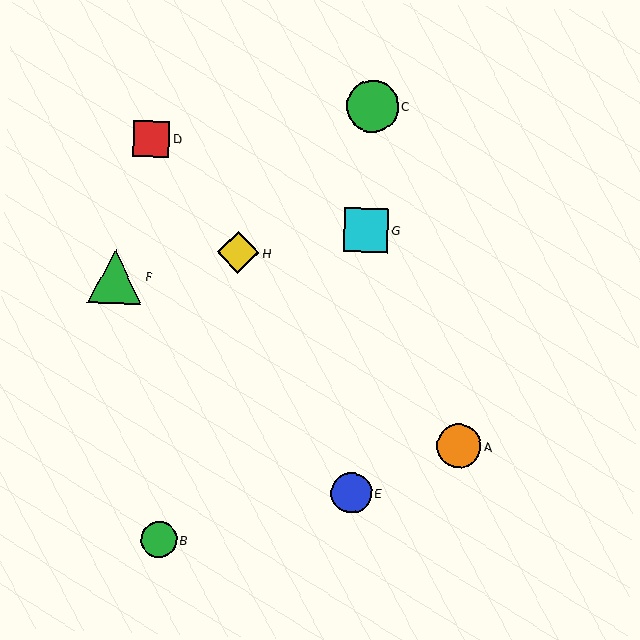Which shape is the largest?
The green triangle (labeled F) is the largest.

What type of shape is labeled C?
Shape C is a green circle.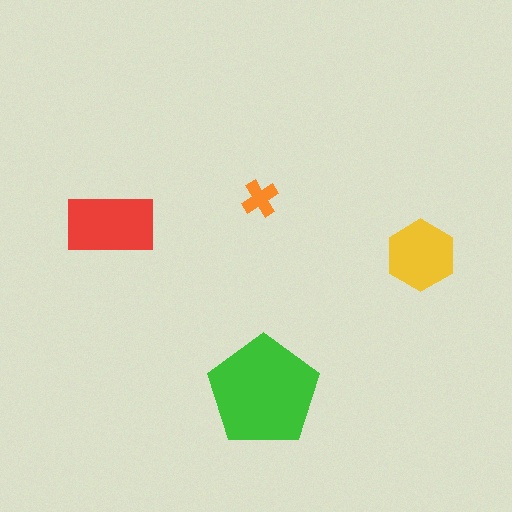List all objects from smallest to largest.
The orange cross, the yellow hexagon, the red rectangle, the green pentagon.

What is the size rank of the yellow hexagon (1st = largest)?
3rd.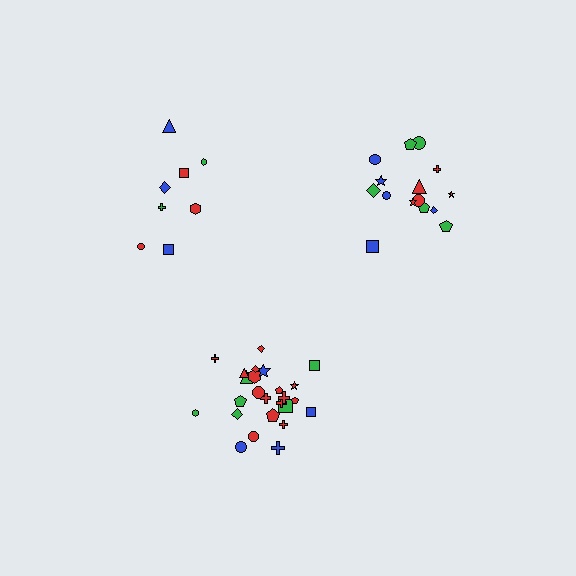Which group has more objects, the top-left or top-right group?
The top-right group.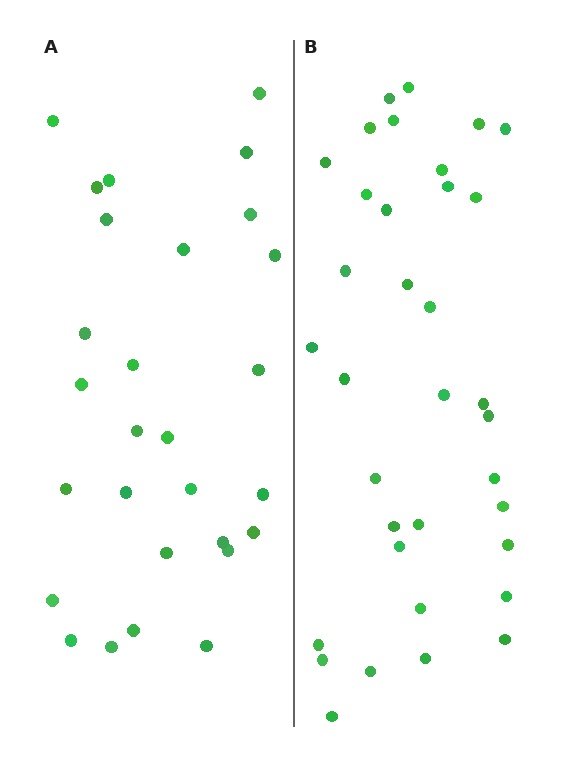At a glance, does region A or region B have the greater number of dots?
Region B (the right region) has more dots.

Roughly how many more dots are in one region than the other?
Region B has roughly 8 or so more dots than region A.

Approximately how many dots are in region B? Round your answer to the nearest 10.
About 40 dots. (The exact count is 35, which rounds to 40.)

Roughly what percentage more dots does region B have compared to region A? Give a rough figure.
About 25% more.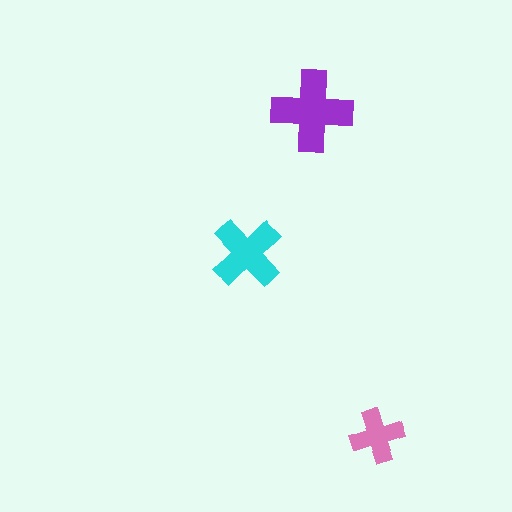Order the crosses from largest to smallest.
the purple one, the cyan one, the pink one.